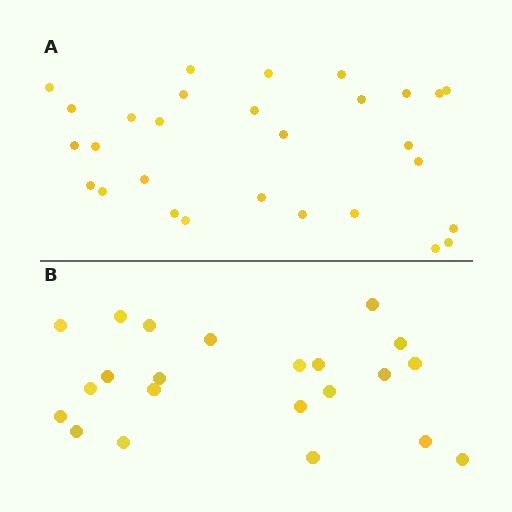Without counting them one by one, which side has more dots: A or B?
Region A (the top region) has more dots.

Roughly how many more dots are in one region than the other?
Region A has roughly 8 or so more dots than region B.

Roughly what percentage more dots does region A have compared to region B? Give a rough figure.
About 30% more.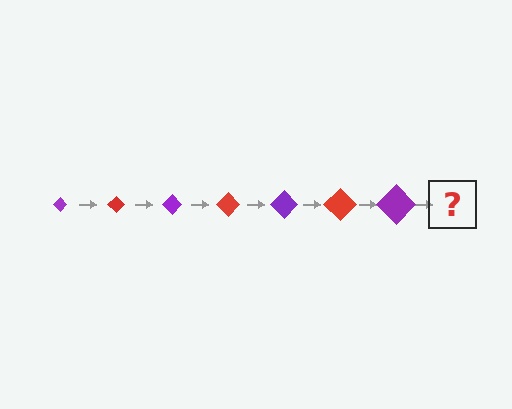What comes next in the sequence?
The next element should be a red diamond, larger than the previous one.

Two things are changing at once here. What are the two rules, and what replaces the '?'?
The two rules are that the diamond grows larger each step and the color cycles through purple and red. The '?' should be a red diamond, larger than the previous one.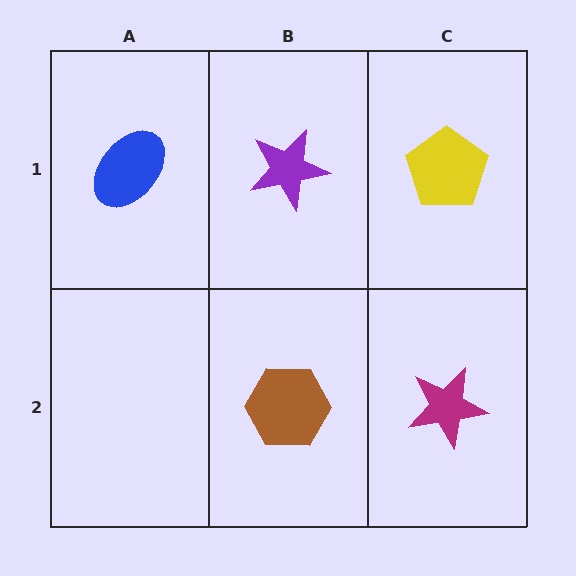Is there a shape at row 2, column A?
No, that cell is empty.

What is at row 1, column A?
A blue ellipse.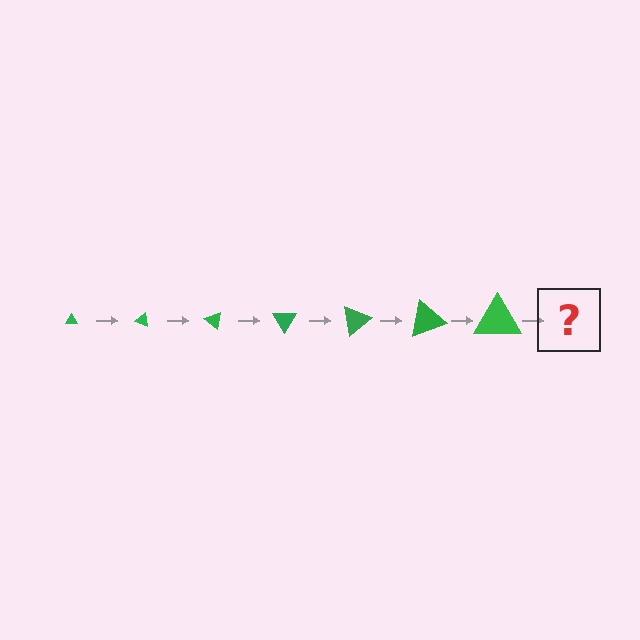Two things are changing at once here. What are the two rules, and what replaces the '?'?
The two rules are that the triangle grows larger each step and it rotates 20 degrees each step. The '?' should be a triangle, larger than the previous one and rotated 140 degrees from the start.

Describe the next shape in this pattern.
It should be a triangle, larger than the previous one and rotated 140 degrees from the start.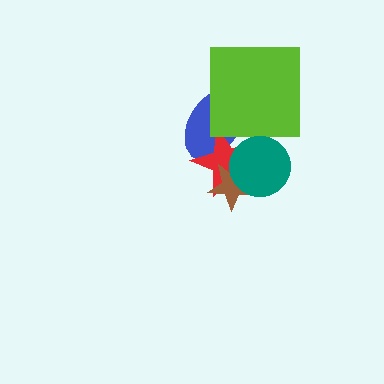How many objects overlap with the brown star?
2 objects overlap with the brown star.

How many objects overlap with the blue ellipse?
2 objects overlap with the blue ellipse.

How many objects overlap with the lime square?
1 object overlaps with the lime square.